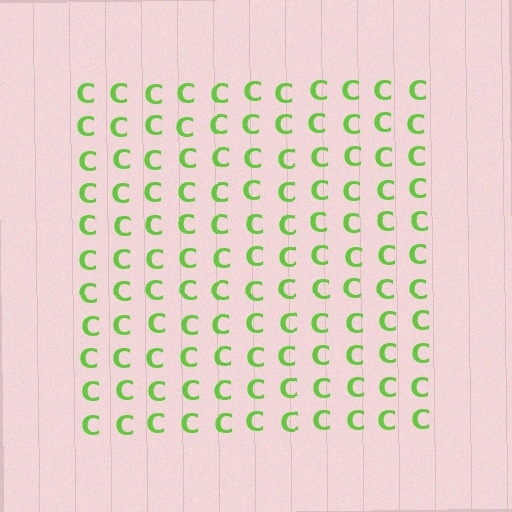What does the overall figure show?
The overall figure shows a square.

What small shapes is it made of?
It is made of small letter C's.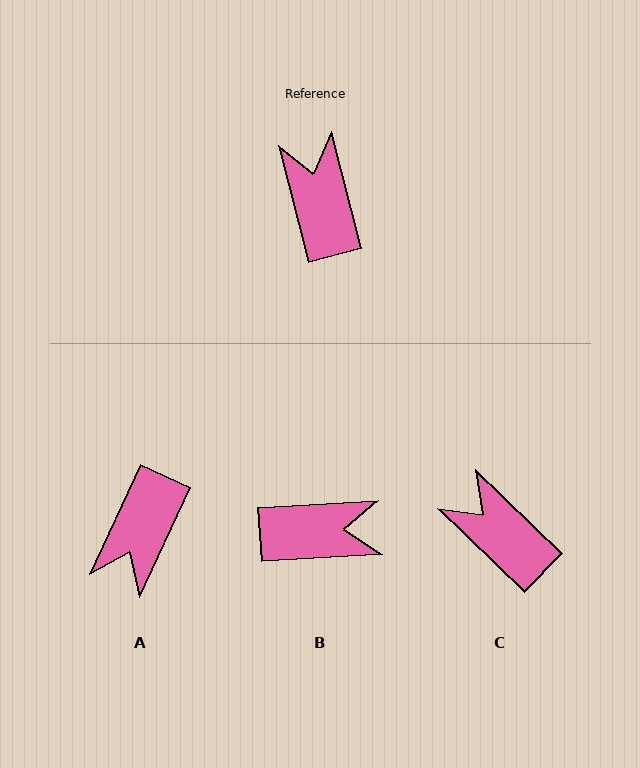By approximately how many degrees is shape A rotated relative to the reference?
Approximately 141 degrees counter-clockwise.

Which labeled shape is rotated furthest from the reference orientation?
A, about 141 degrees away.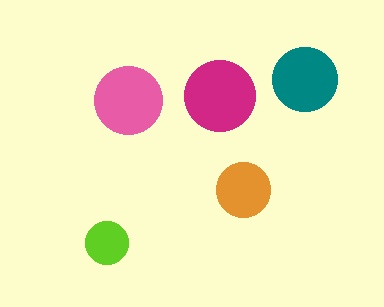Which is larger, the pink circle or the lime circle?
The pink one.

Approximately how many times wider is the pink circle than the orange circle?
About 1.5 times wider.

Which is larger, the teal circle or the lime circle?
The teal one.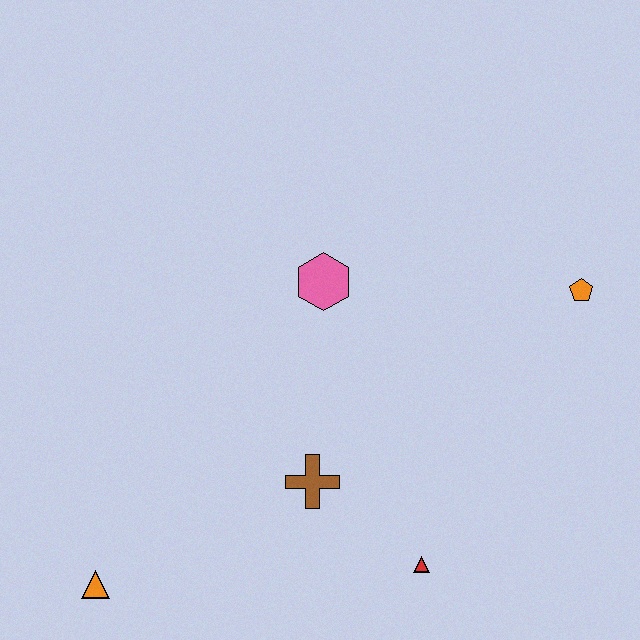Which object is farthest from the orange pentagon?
The orange triangle is farthest from the orange pentagon.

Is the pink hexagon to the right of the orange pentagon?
No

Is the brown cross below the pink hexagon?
Yes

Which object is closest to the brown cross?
The red triangle is closest to the brown cross.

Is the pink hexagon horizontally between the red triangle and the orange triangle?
Yes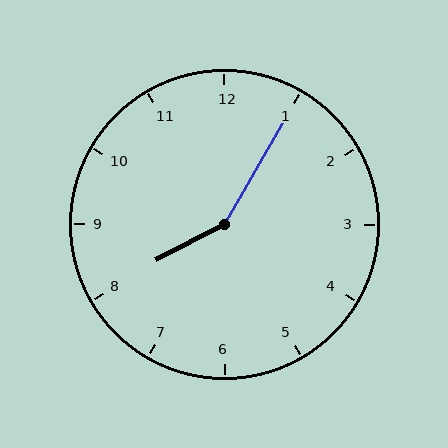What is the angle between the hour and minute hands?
Approximately 148 degrees.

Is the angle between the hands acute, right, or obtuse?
It is obtuse.